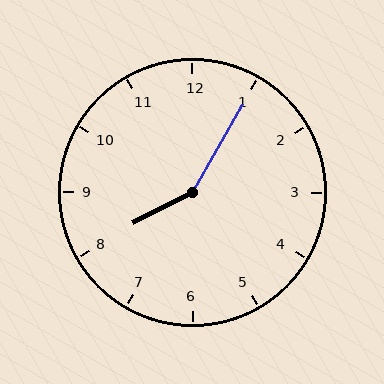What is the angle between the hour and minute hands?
Approximately 148 degrees.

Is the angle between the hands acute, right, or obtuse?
It is obtuse.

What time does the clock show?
8:05.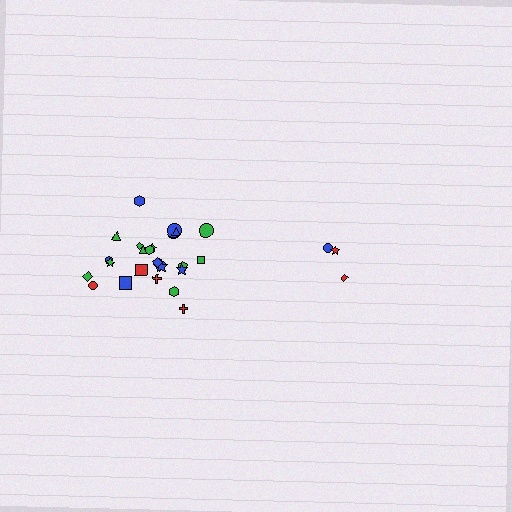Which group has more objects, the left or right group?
The left group.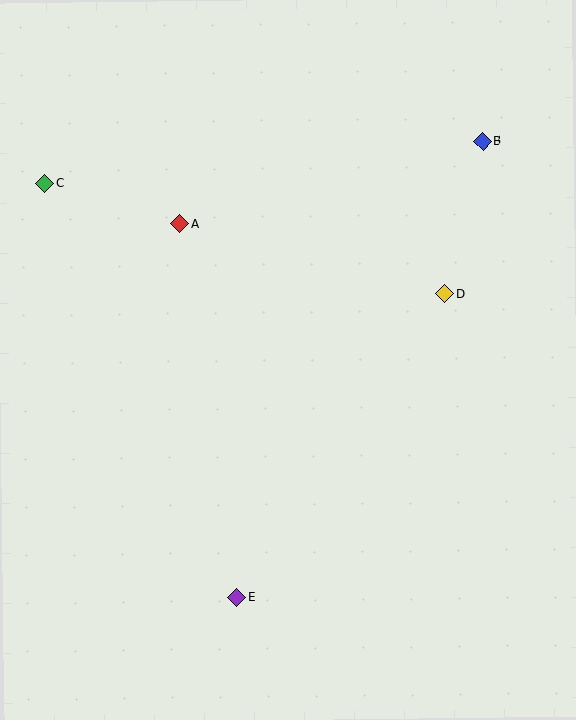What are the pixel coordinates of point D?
Point D is at (445, 294).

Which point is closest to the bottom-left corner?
Point E is closest to the bottom-left corner.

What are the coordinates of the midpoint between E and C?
The midpoint between E and C is at (140, 390).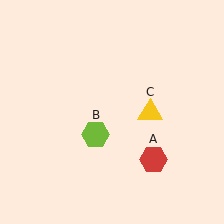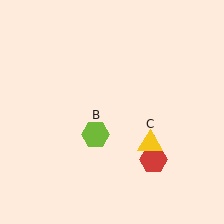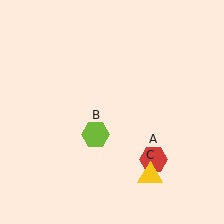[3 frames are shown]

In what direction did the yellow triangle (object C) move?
The yellow triangle (object C) moved down.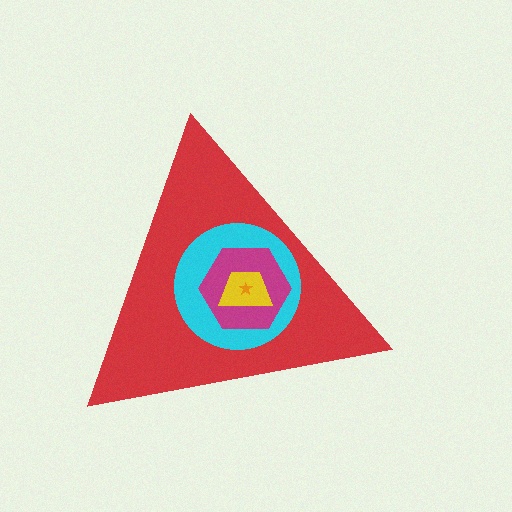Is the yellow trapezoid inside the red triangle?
Yes.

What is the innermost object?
The orange star.